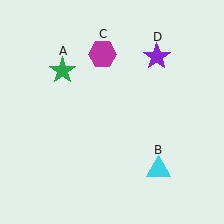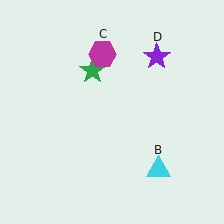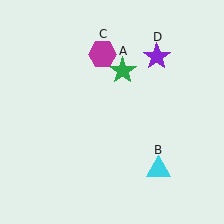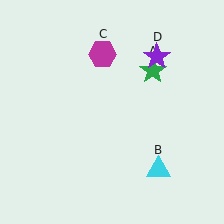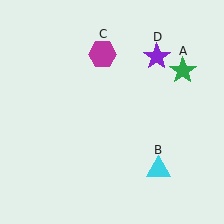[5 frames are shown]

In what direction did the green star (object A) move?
The green star (object A) moved right.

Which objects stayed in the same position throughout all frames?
Cyan triangle (object B) and magenta hexagon (object C) and purple star (object D) remained stationary.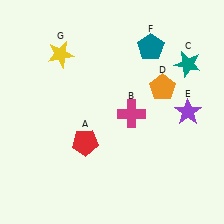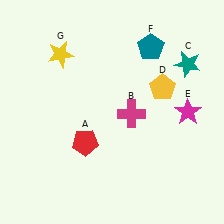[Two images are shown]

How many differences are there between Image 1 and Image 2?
There are 2 differences between the two images.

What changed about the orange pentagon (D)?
In Image 1, D is orange. In Image 2, it changed to yellow.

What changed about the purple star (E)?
In Image 1, E is purple. In Image 2, it changed to magenta.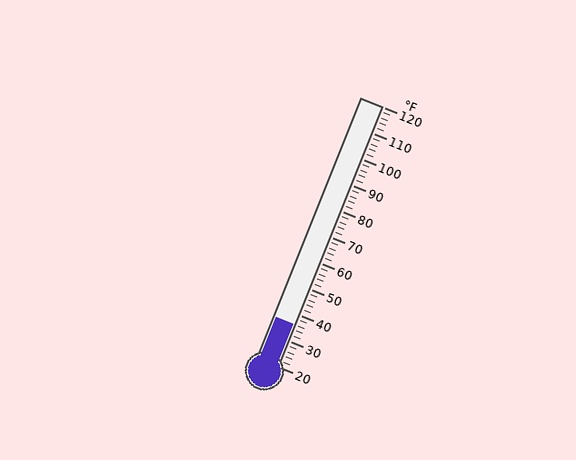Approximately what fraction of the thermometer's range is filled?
The thermometer is filled to approximately 15% of its range.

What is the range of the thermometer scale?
The thermometer scale ranges from 20°F to 120°F.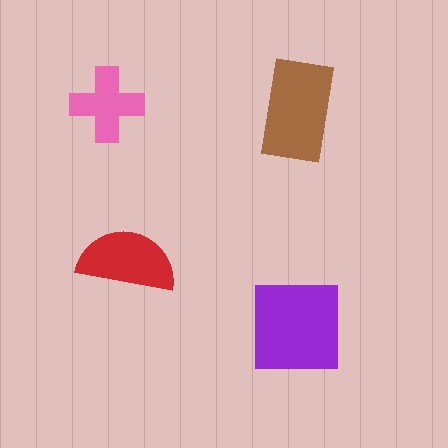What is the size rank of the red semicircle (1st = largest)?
3rd.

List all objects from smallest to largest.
The pink cross, the red semicircle, the brown rectangle, the purple square.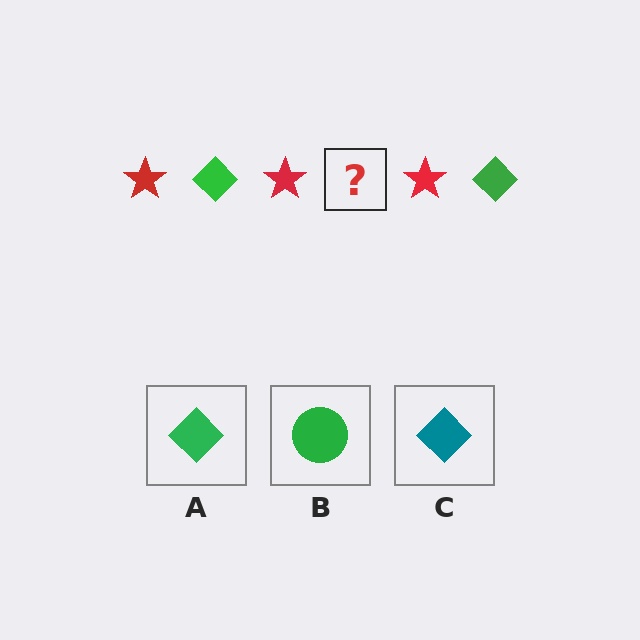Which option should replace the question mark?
Option A.